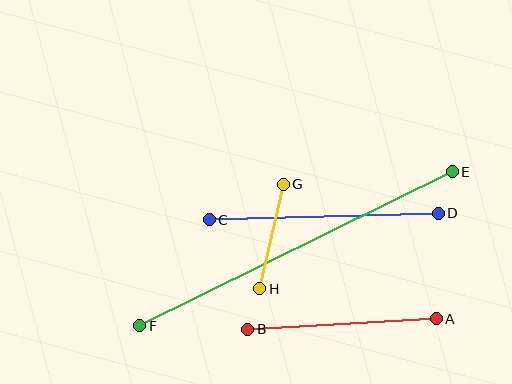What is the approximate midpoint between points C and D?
The midpoint is at approximately (324, 217) pixels.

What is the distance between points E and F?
The distance is approximately 348 pixels.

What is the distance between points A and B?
The distance is approximately 189 pixels.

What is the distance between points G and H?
The distance is approximately 107 pixels.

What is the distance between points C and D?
The distance is approximately 229 pixels.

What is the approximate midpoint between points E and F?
The midpoint is at approximately (296, 249) pixels.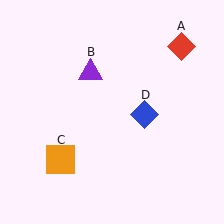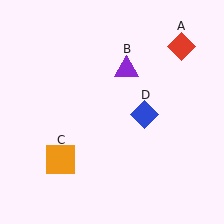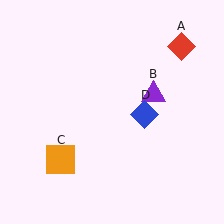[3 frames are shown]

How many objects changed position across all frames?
1 object changed position: purple triangle (object B).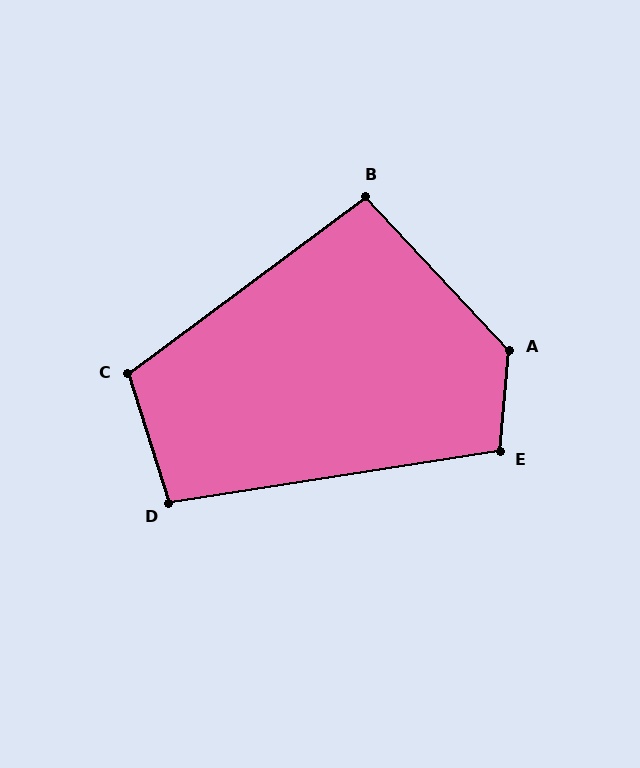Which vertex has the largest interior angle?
A, at approximately 132 degrees.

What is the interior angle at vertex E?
Approximately 104 degrees (obtuse).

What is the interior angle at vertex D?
Approximately 99 degrees (obtuse).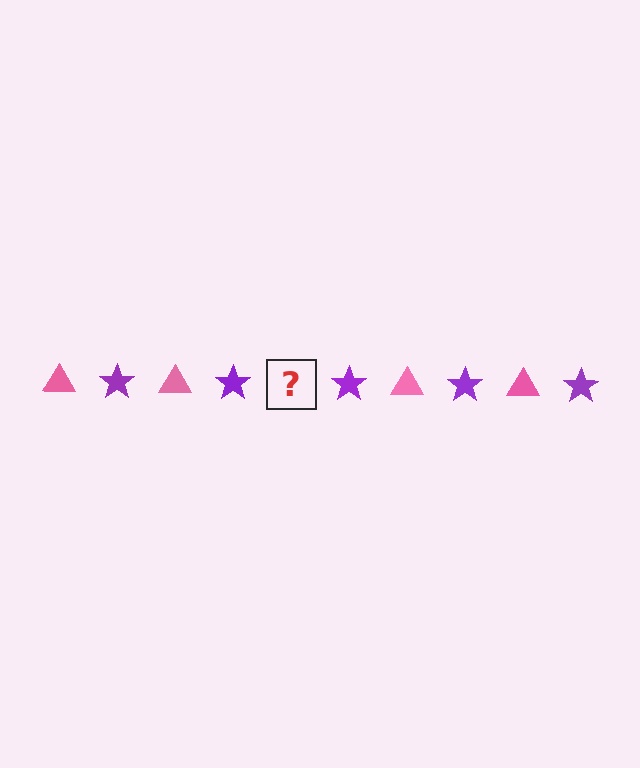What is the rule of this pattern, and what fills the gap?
The rule is that the pattern alternates between pink triangle and purple star. The gap should be filled with a pink triangle.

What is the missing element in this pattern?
The missing element is a pink triangle.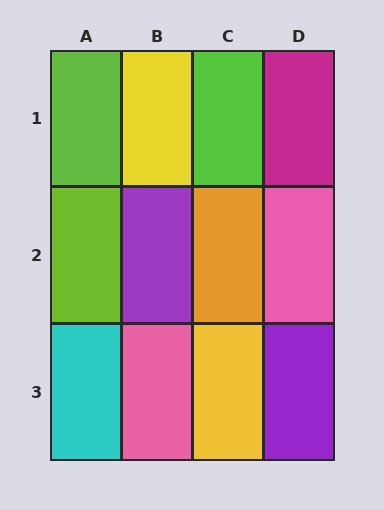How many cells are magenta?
1 cell is magenta.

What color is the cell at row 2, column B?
Purple.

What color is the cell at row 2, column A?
Lime.